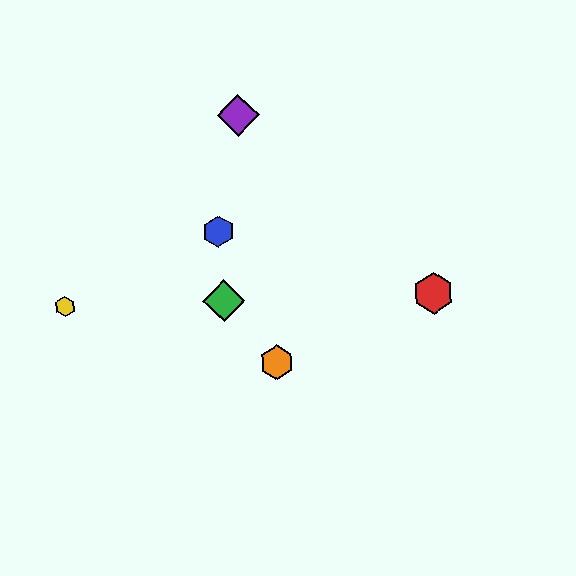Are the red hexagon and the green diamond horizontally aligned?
Yes, both are at y≈293.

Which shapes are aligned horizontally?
The red hexagon, the green diamond, the yellow hexagon are aligned horizontally.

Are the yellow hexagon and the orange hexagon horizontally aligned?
No, the yellow hexagon is at y≈307 and the orange hexagon is at y≈362.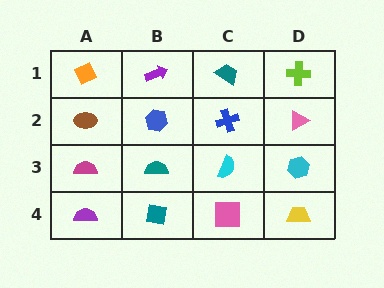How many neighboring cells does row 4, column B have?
3.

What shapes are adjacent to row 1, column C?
A blue cross (row 2, column C), a purple arrow (row 1, column B), a lime cross (row 1, column D).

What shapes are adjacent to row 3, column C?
A blue cross (row 2, column C), a pink square (row 4, column C), a teal semicircle (row 3, column B), a cyan hexagon (row 3, column D).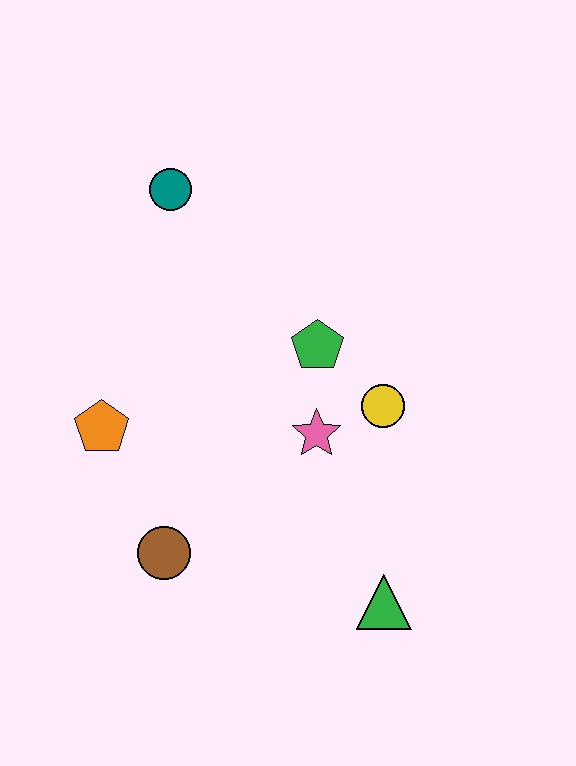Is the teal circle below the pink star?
No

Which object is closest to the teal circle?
The green pentagon is closest to the teal circle.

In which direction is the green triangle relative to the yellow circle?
The green triangle is below the yellow circle.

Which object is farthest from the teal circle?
The green triangle is farthest from the teal circle.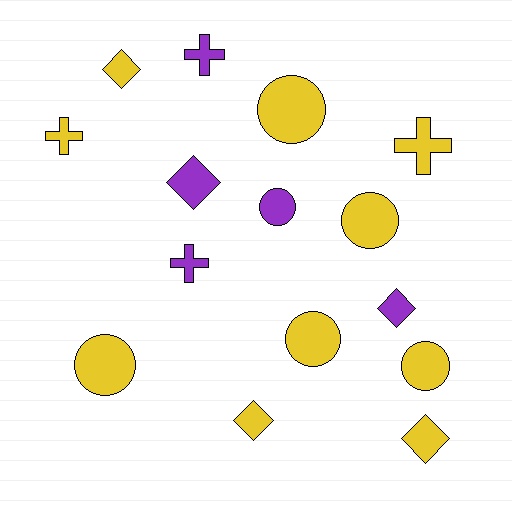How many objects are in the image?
There are 15 objects.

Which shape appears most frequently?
Circle, with 6 objects.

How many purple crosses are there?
There are 2 purple crosses.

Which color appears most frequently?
Yellow, with 10 objects.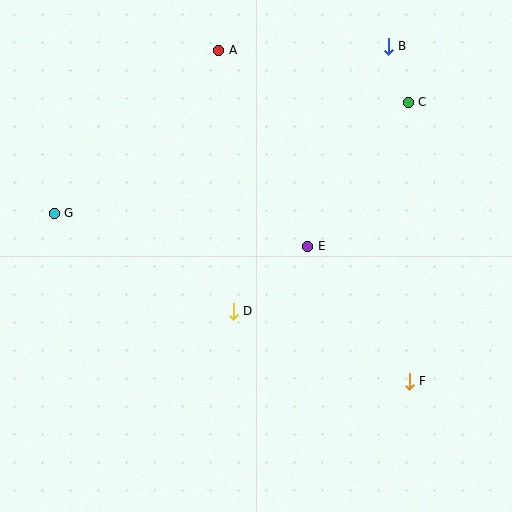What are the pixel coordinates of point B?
Point B is at (388, 46).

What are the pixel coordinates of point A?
Point A is at (219, 50).